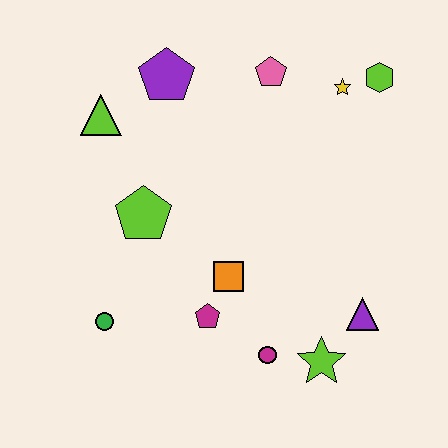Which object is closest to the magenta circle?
The lime star is closest to the magenta circle.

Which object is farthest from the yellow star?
The green circle is farthest from the yellow star.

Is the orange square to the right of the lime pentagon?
Yes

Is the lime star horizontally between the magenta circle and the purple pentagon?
No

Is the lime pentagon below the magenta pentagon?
No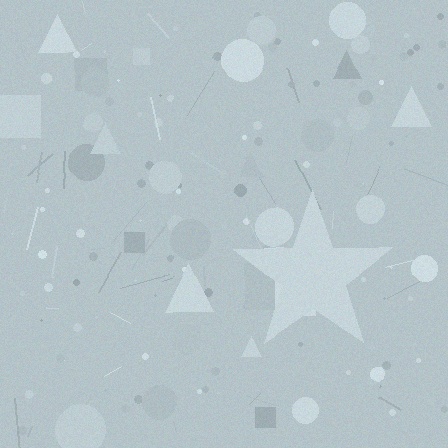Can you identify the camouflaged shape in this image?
The camouflaged shape is a star.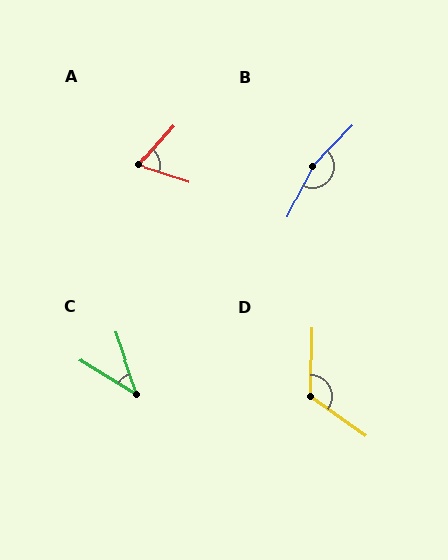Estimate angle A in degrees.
Approximately 66 degrees.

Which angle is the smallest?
C, at approximately 39 degrees.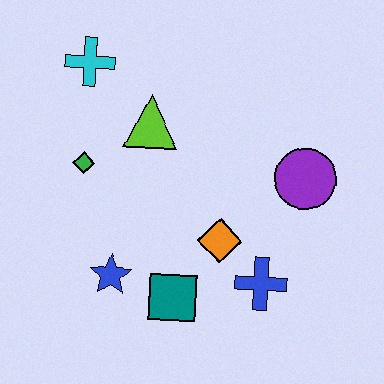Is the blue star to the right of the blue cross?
No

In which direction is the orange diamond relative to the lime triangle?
The orange diamond is below the lime triangle.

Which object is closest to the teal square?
The blue star is closest to the teal square.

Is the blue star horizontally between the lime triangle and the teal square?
No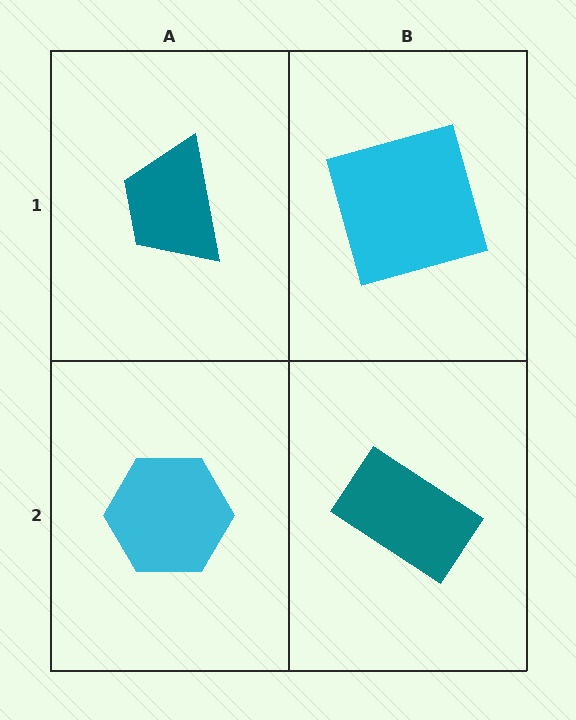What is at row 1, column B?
A cyan square.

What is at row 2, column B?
A teal rectangle.